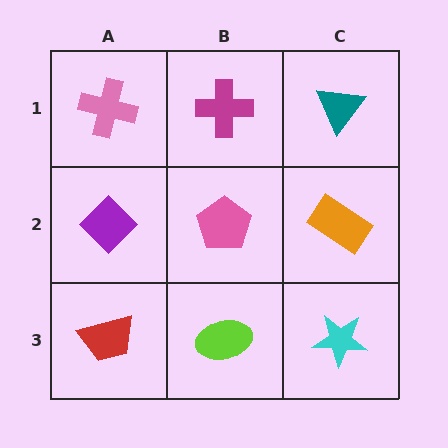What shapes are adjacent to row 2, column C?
A teal triangle (row 1, column C), a cyan star (row 3, column C), a pink pentagon (row 2, column B).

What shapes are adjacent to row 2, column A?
A pink cross (row 1, column A), a red trapezoid (row 3, column A), a pink pentagon (row 2, column B).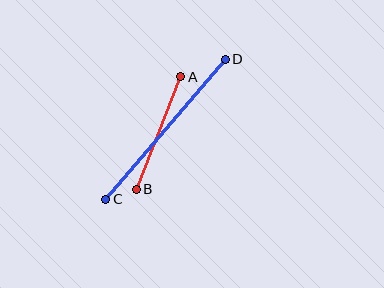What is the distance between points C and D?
The distance is approximately 184 pixels.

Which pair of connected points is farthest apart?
Points C and D are farthest apart.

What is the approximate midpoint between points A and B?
The midpoint is at approximately (158, 133) pixels.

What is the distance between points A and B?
The distance is approximately 121 pixels.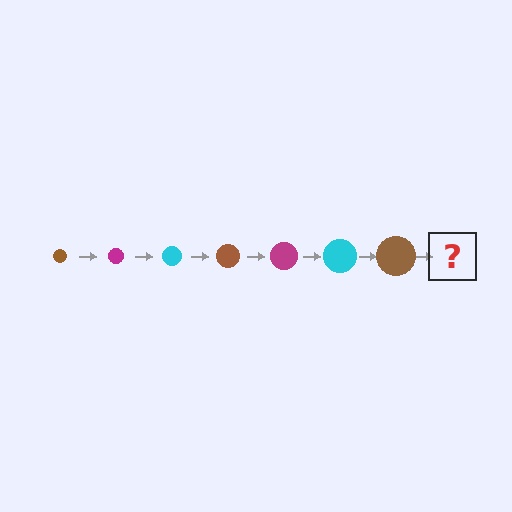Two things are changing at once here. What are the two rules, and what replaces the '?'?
The two rules are that the circle grows larger each step and the color cycles through brown, magenta, and cyan. The '?' should be a magenta circle, larger than the previous one.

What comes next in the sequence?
The next element should be a magenta circle, larger than the previous one.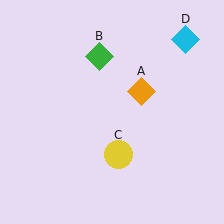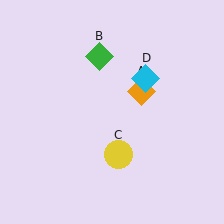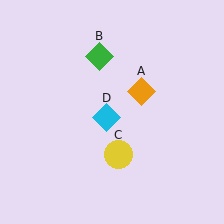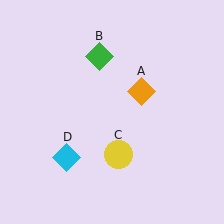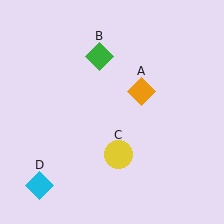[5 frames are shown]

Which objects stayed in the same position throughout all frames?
Orange diamond (object A) and green diamond (object B) and yellow circle (object C) remained stationary.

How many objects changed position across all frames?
1 object changed position: cyan diamond (object D).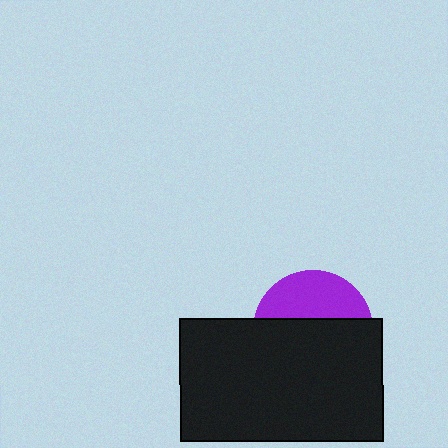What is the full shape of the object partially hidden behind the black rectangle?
The partially hidden object is a purple circle.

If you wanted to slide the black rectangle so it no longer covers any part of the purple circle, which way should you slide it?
Slide it down — that is the most direct way to separate the two shapes.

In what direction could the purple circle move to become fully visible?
The purple circle could move up. That would shift it out from behind the black rectangle entirely.